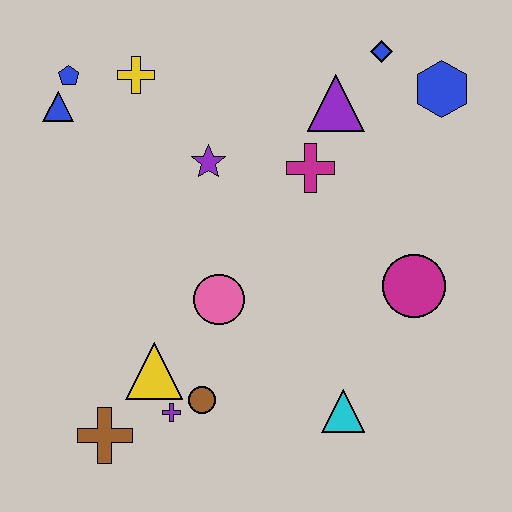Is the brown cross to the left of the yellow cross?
Yes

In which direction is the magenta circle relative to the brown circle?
The magenta circle is to the right of the brown circle.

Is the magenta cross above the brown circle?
Yes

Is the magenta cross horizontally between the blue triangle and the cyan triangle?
Yes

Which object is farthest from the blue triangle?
The cyan triangle is farthest from the blue triangle.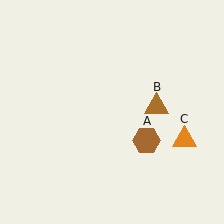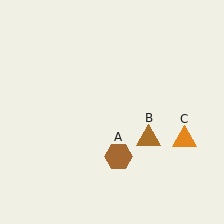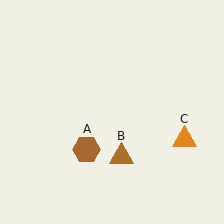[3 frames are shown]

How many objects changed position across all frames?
2 objects changed position: brown hexagon (object A), brown triangle (object B).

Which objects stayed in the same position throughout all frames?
Orange triangle (object C) remained stationary.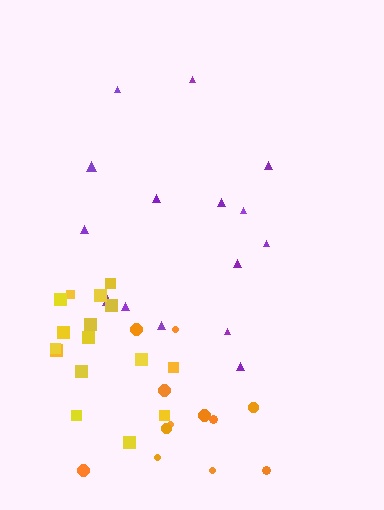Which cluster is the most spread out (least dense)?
Orange.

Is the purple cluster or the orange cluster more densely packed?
Purple.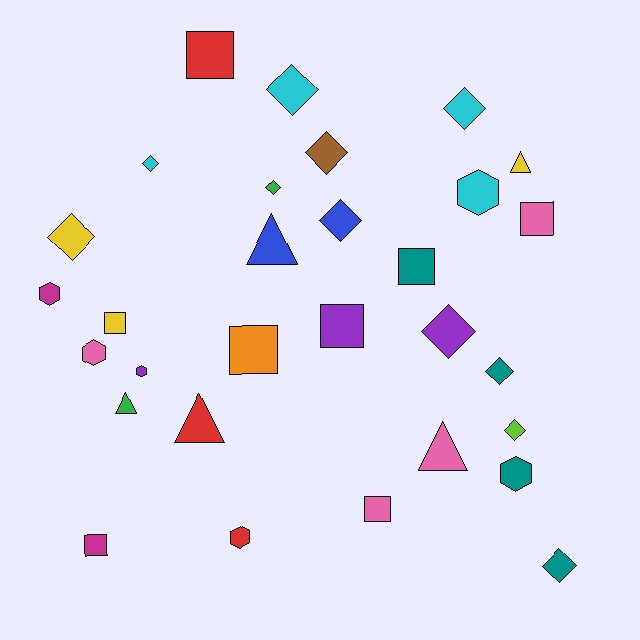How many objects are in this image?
There are 30 objects.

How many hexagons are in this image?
There are 6 hexagons.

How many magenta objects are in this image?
There are 2 magenta objects.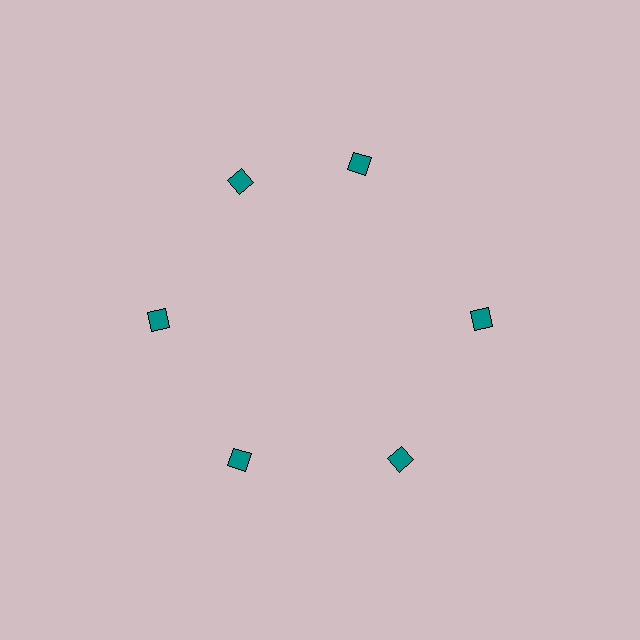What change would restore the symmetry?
The symmetry would be restored by rotating it back into even spacing with its neighbors so that all 6 squares sit at equal angles and equal distance from the center.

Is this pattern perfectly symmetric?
No. The 6 teal squares are arranged in a ring, but one element near the 1 o'clock position is rotated out of alignment along the ring, breaking the 6-fold rotational symmetry.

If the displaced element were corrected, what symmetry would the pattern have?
It would have 6-fold rotational symmetry — the pattern would map onto itself every 60 degrees.